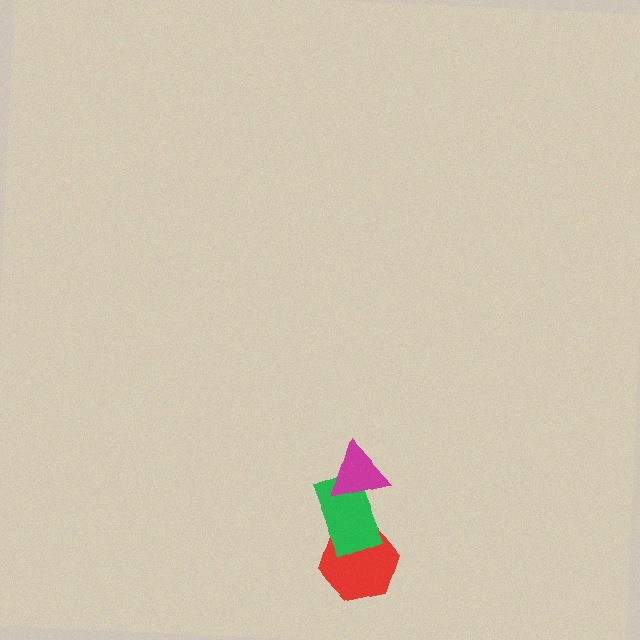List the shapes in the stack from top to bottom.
From top to bottom: the magenta triangle, the green rectangle, the red hexagon.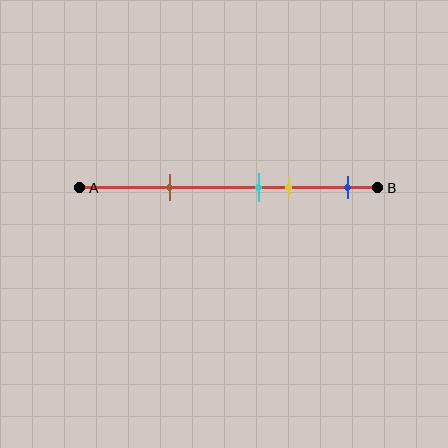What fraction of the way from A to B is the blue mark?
The blue mark is approximately 90% (0.9) of the way from A to B.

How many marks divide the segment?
There are 4 marks dividing the segment.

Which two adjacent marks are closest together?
The cyan and yellow marks are the closest adjacent pair.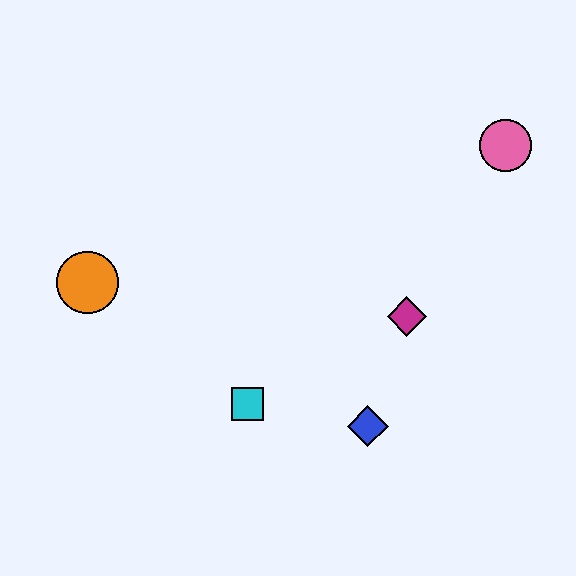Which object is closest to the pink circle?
The magenta diamond is closest to the pink circle.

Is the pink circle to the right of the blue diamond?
Yes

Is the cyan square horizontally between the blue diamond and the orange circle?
Yes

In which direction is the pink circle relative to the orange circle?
The pink circle is to the right of the orange circle.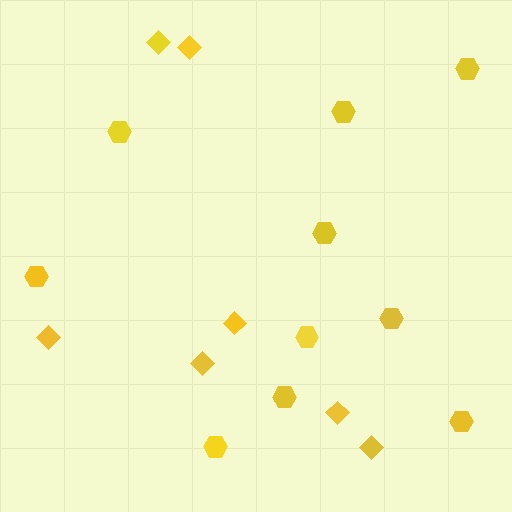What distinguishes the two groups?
There are 2 groups: one group of diamonds (7) and one group of hexagons (10).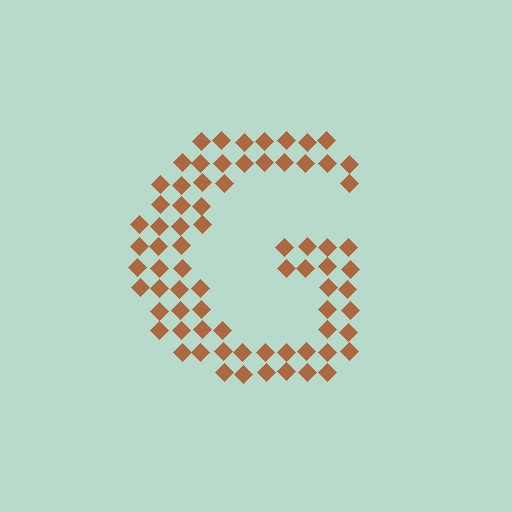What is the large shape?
The large shape is the letter G.